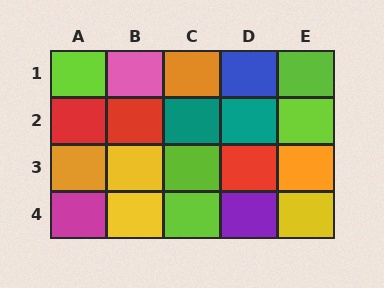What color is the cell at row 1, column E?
Lime.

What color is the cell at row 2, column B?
Red.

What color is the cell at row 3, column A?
Orange.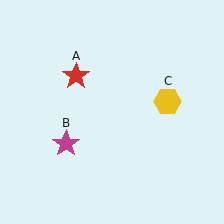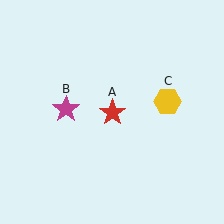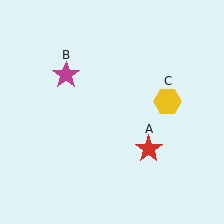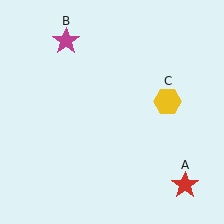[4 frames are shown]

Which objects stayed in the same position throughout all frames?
Yellow hexagon (object C) remained stationary.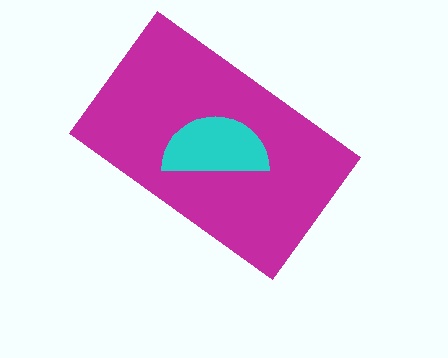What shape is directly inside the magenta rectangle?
The cyan semicircle.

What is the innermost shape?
The cyan semicircle.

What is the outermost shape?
The magenta rectangle.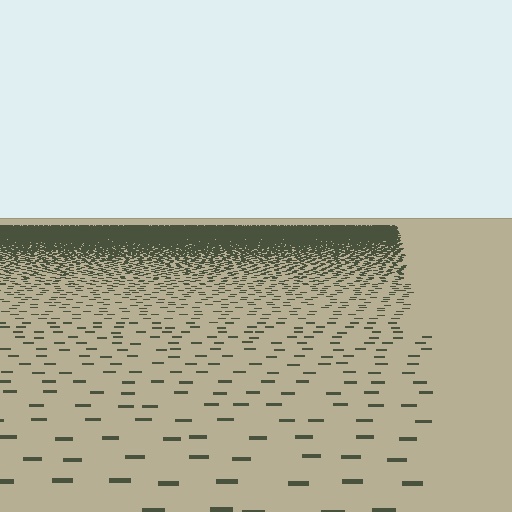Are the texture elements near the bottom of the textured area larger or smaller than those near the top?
Larger. Near the bottom, elements are closer to the viewer and appear at a bigger on-screen size.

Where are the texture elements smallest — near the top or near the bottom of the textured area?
Near the top.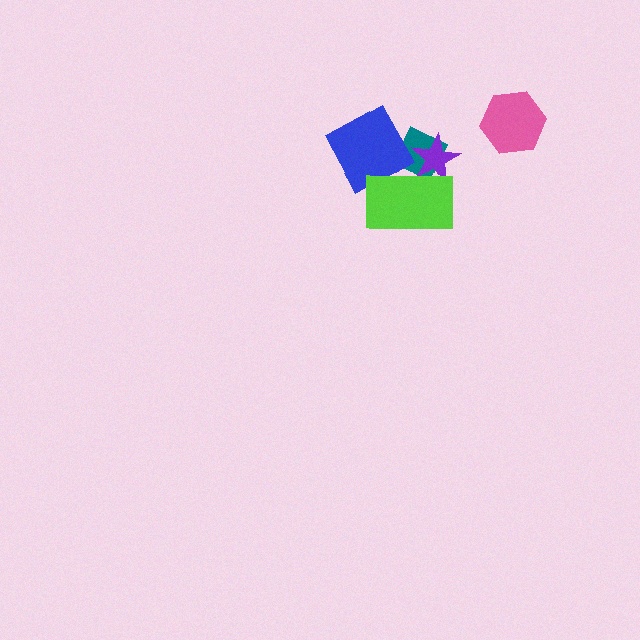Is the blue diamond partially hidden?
Yes, it is partially covered by another shape.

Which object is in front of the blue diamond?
The lime rectangle is in front of the blue diamond.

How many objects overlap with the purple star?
2 objects overlap with the purple star.